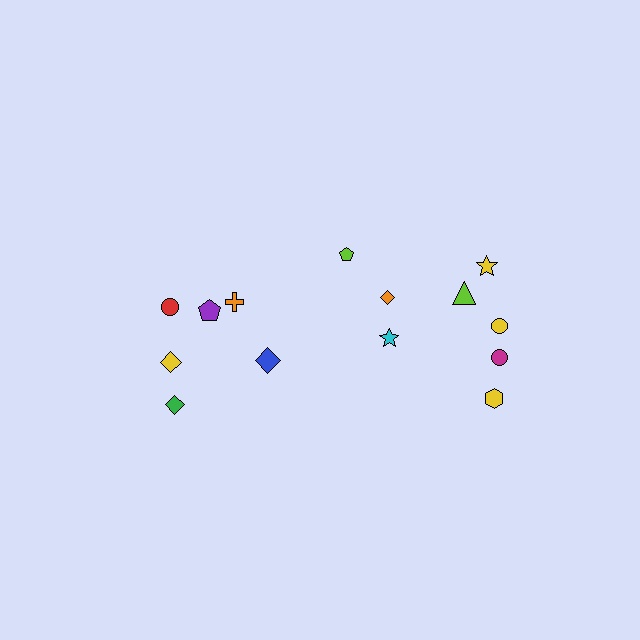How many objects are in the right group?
There are 8 objects.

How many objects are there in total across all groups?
There are 14 objects.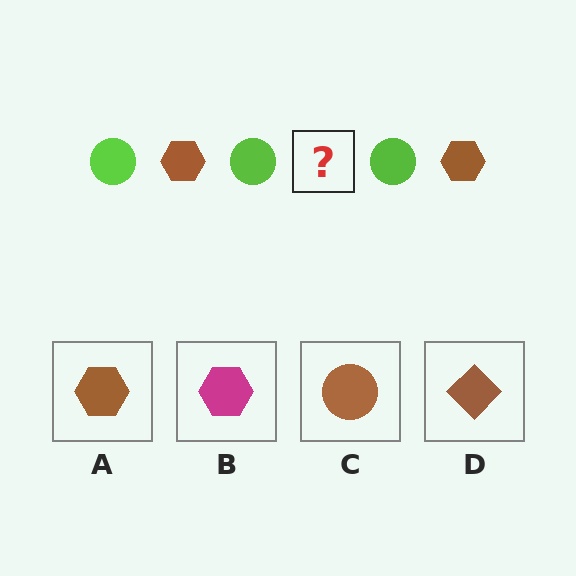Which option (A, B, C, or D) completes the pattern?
A.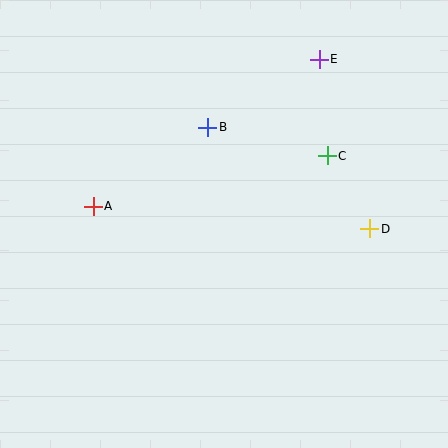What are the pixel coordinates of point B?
Point B is at (208, 127).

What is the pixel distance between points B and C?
The distance between B and C is 123 pixels.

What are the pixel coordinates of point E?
Point E is at (319, 59).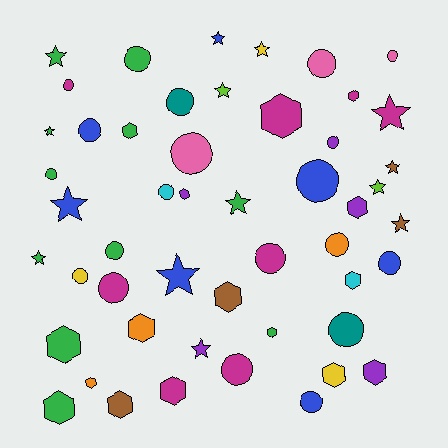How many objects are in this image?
There are 50 objects.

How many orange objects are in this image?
There are 3 orange objects.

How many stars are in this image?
There are 14 stars.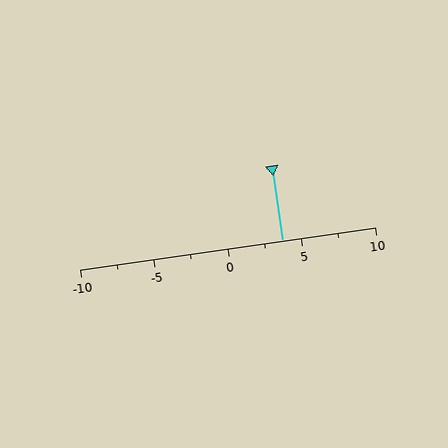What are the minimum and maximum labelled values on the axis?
The axis runs from -10 to 10.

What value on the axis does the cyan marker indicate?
The marker indicates approximately 3.8.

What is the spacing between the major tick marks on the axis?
The major ticks are spaced 5 apart.